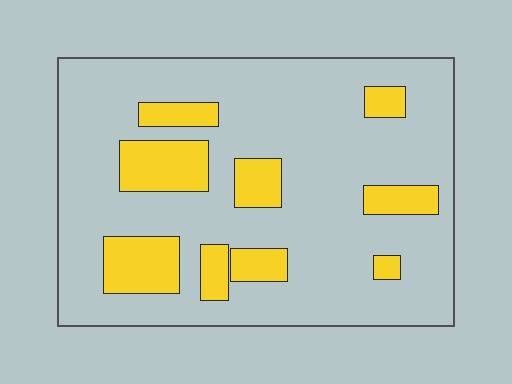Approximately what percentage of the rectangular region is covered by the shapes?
Approximately 20%.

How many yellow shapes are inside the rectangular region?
9.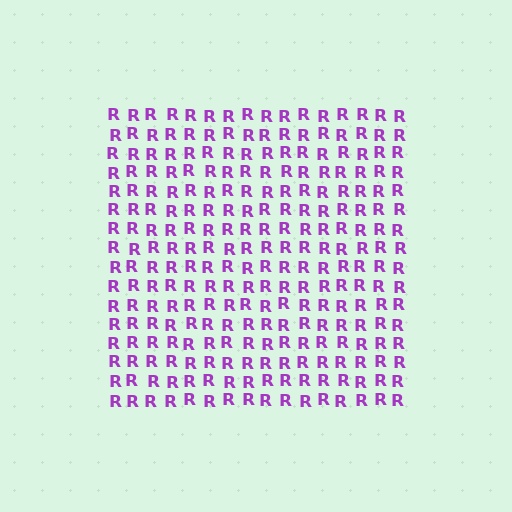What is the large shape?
The large shape is a square.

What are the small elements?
The small elements are letter R's.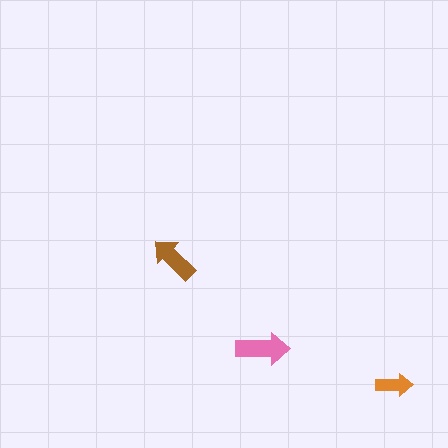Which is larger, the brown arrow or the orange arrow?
The brown one.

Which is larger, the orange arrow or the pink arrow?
The pink one.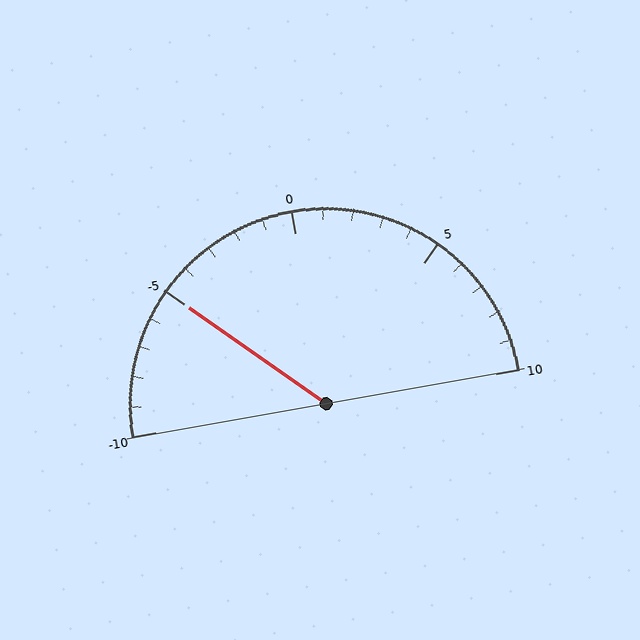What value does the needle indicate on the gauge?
The needle indicates approximately -5.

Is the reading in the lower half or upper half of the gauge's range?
The reading is in the lower half of the range (-10 to 10).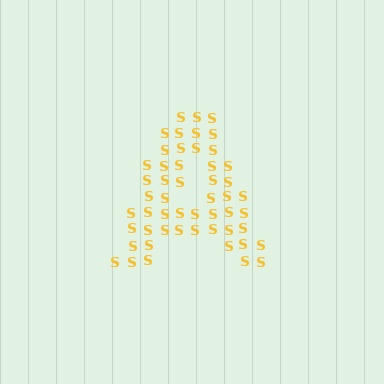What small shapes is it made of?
It is made of small letter S's.